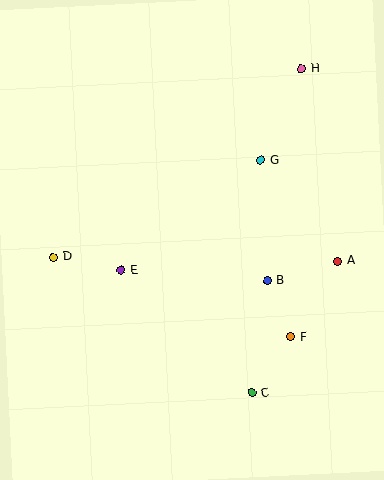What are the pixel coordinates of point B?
Point B is at (267, 280).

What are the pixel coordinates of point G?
Point G is at (261, 160).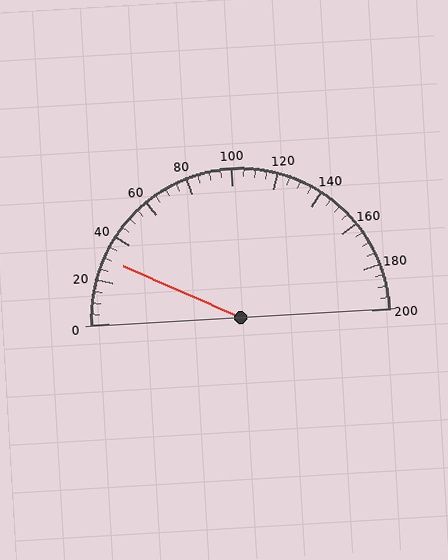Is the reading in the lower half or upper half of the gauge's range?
The reading is in the lower half of the range (0 to 200).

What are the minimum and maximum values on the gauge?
The gauge ranges from 0 to 200.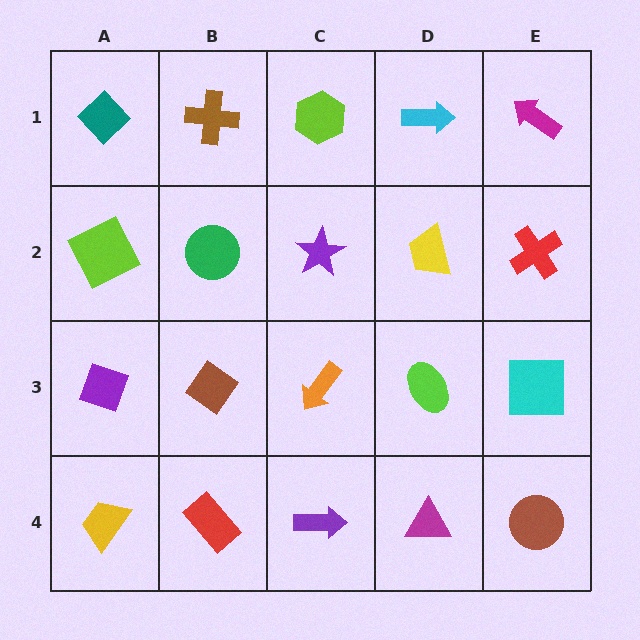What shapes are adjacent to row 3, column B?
A green circle (row 2, column B), a red rectangle (row 4, column B), a purple diamond (row 3, column A), an orange arrow (row 3, column C).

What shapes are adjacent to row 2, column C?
A lime hexagon (row 1, column C), an orange arrow (row 3, column C), a green circle (row 2, column B), a yellow trapezoid (row 2, column D).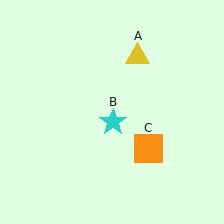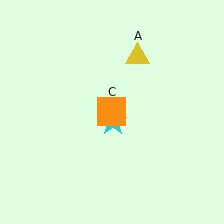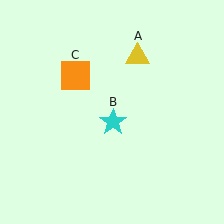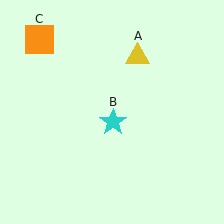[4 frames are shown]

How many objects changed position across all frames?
1 object changed position: orange square (object C).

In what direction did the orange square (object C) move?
The orange square (object C) moved up and to the left.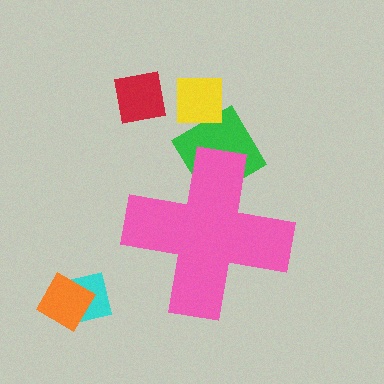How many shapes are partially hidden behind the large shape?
1 shape is partially hidden.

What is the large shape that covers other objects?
A pink cross.